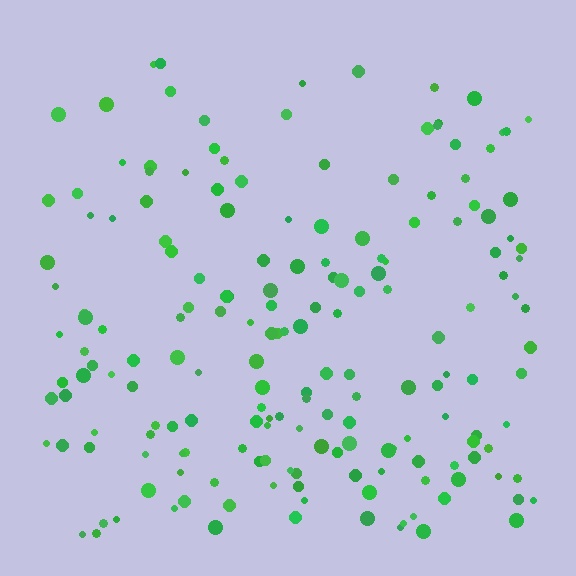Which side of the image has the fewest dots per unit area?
The top.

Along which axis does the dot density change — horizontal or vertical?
Vertical.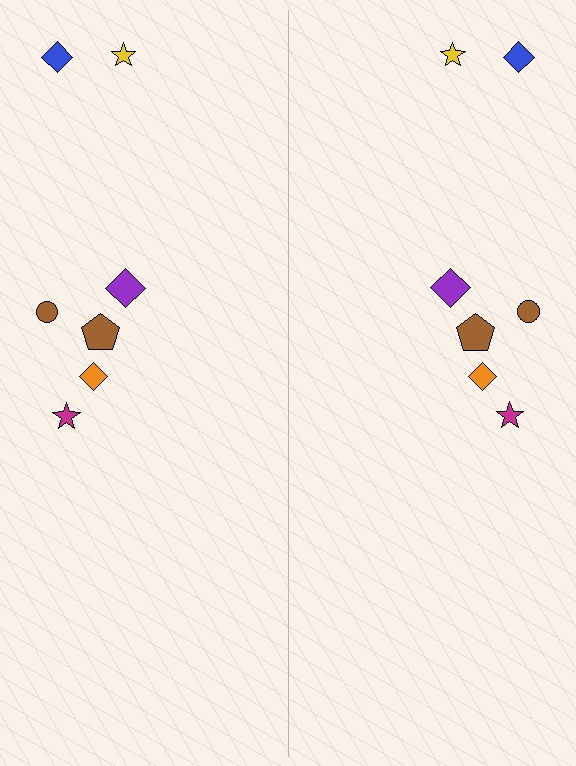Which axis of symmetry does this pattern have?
The pattern has a vertical axis of symmetry running through the center of the image.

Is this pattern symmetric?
Yes, this pattern has bilateral (reflection) symmetry.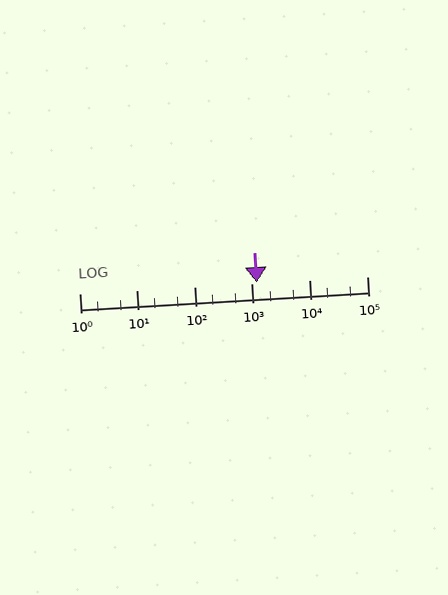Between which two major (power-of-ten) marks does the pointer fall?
The pointer is between 1000 and 10000.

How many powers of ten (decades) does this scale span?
The scale spans 5 decades, from 1 to 100000.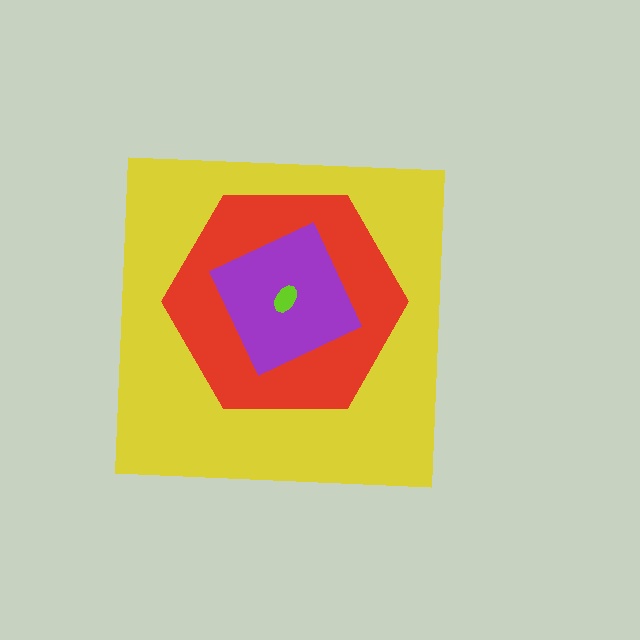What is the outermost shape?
The yellow square.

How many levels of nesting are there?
4.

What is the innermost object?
The lime ellipse.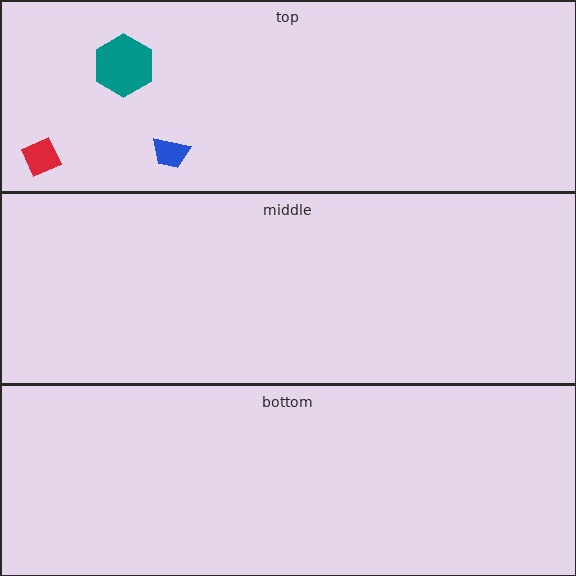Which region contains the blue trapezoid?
The top region.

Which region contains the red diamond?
The top region.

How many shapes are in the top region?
3.